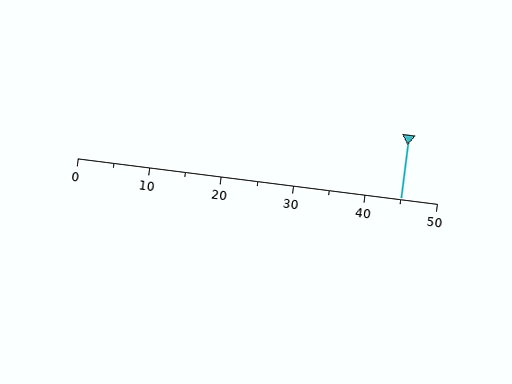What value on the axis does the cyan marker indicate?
The marker indicates approximately 45.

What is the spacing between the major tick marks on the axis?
The major ticks are spaced 10 apart.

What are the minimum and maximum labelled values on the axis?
The axis runs from 0 to 50.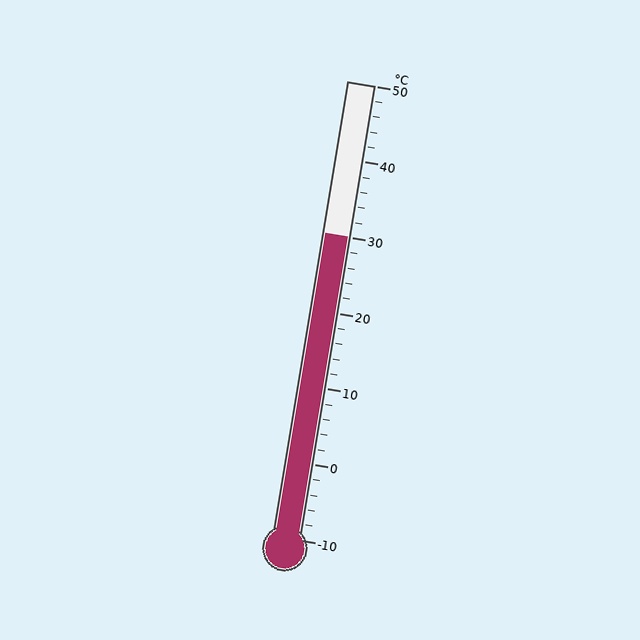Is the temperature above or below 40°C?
The temperature is below 40°C.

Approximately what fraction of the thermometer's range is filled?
The thermometer is filled to approximately 65% of its range.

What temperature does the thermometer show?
The thermometer shows approximately 30°C.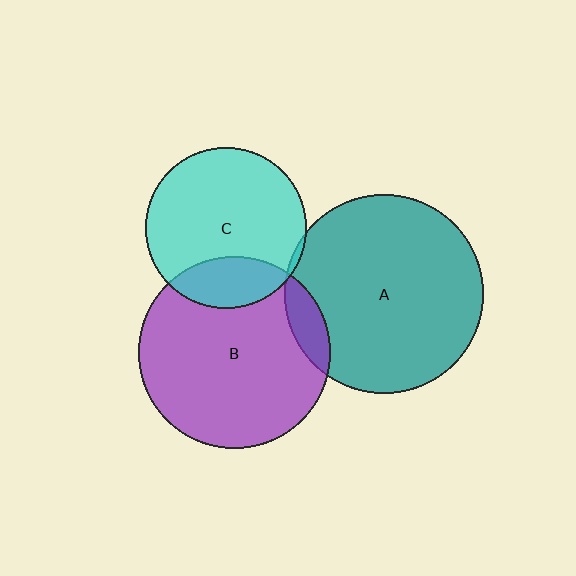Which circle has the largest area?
Circle A (teal).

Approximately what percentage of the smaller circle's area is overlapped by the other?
Approximately 5%.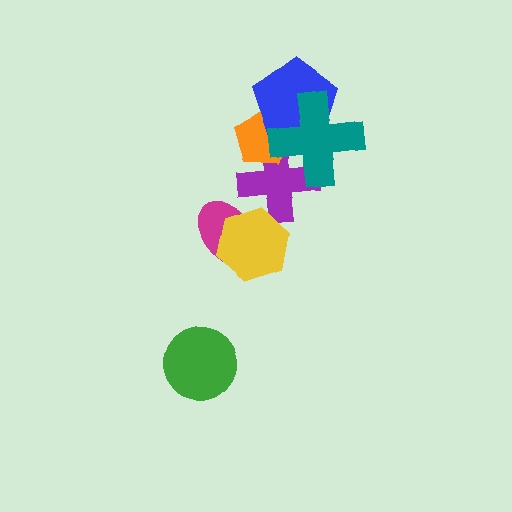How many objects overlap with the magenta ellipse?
1 object overlaps with the magenta ellipse.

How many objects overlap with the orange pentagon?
3 objects overlap with the orange pentagon.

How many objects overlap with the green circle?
0 objects overlap with the green circle.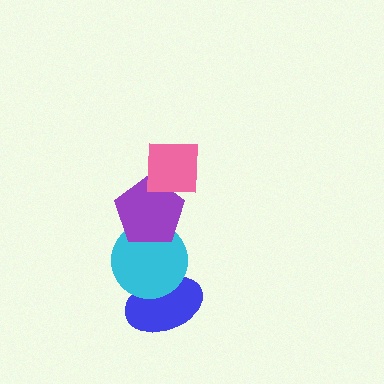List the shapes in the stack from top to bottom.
From top to bottom: the pink square, the purple pentagon, the cyan circle, the blue ellipse.